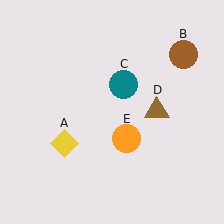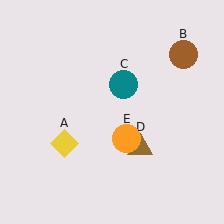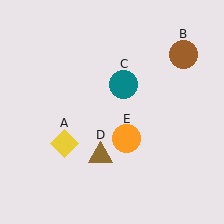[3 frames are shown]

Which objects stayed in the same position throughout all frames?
Yellow diamond (object A) and brown circle (object B) and teal circle (object C) and orange circle (object E) remained stationary.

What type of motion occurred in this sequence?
The brown triangle (object D) rotated clockwise around the center of the scene.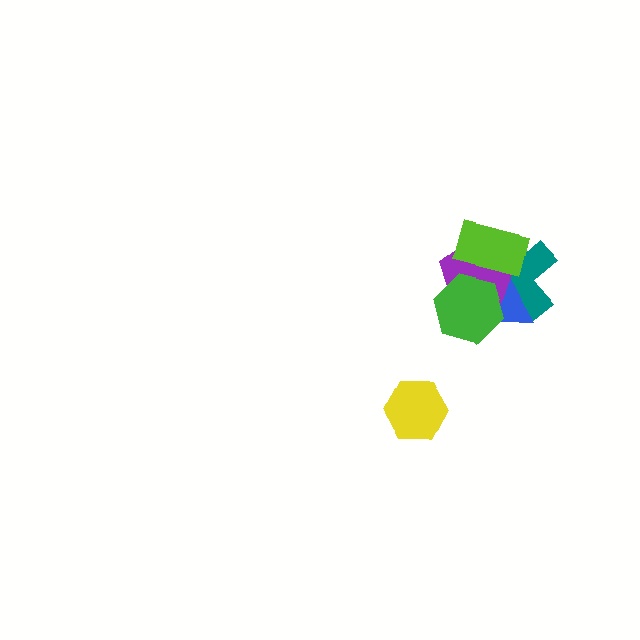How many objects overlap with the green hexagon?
3 objects overlap with the green hexagon.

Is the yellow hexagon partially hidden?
No, no other shape covers it.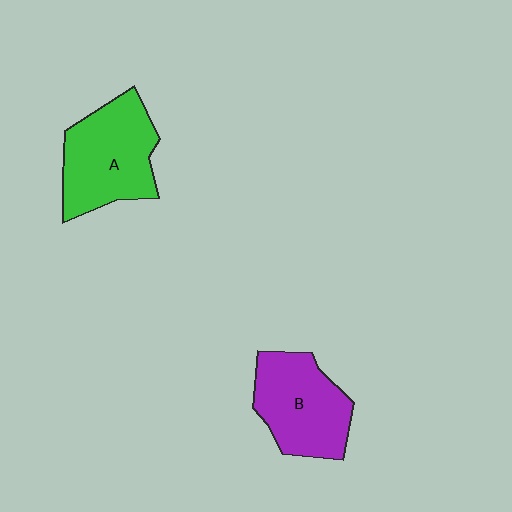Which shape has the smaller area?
Shape B (purple).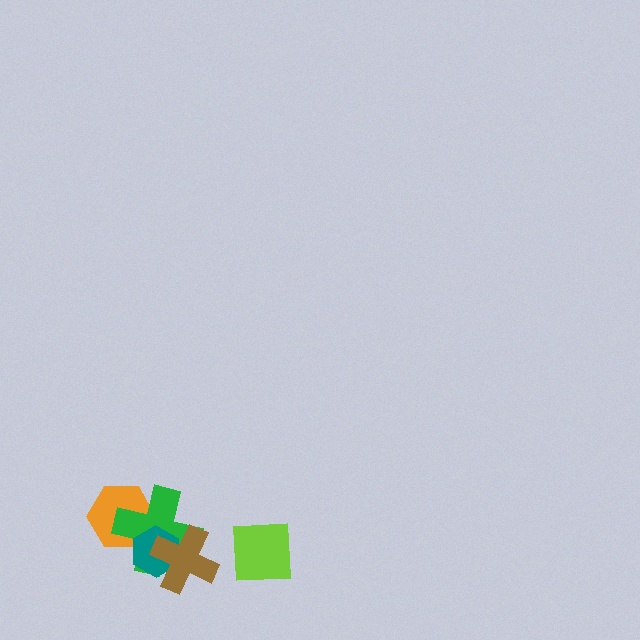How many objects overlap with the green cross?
3 objects overlap with the green cross.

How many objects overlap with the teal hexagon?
3 objects overlap with the teal hexagon.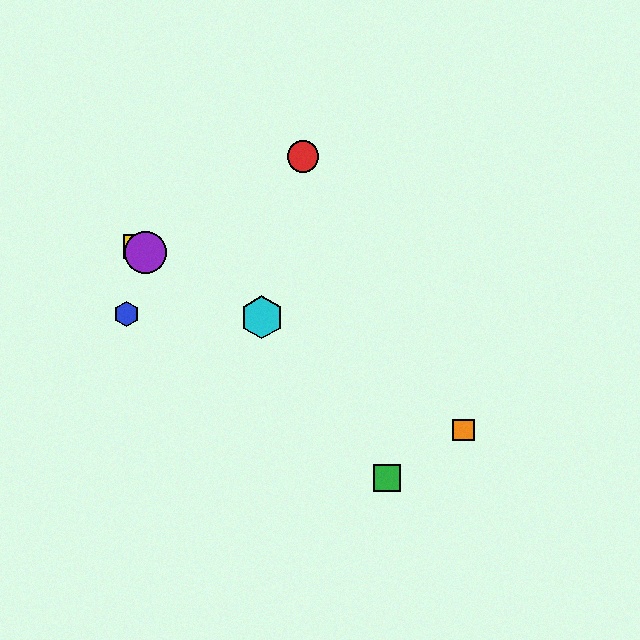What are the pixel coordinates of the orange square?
The orange square is at (464, 430).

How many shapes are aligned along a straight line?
4 shapes (the yellow square, the purple circle, the orange square, the cyan hexagon) are aligned along a straight line.